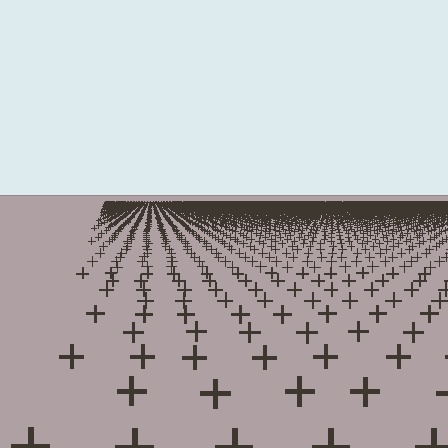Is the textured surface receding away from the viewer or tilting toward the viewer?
The surface is receding away from the viewer. Texture elements get smaller and denser toward the top.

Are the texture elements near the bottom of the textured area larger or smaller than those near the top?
Larger. Near the bottom, elements are closer to the viewer and appear at a bigger on-screen size.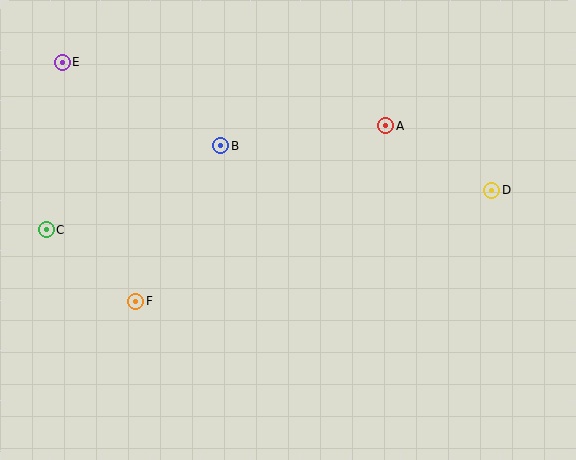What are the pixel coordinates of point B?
Point B is at (221, 146).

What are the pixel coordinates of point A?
Point A is at (386, 126).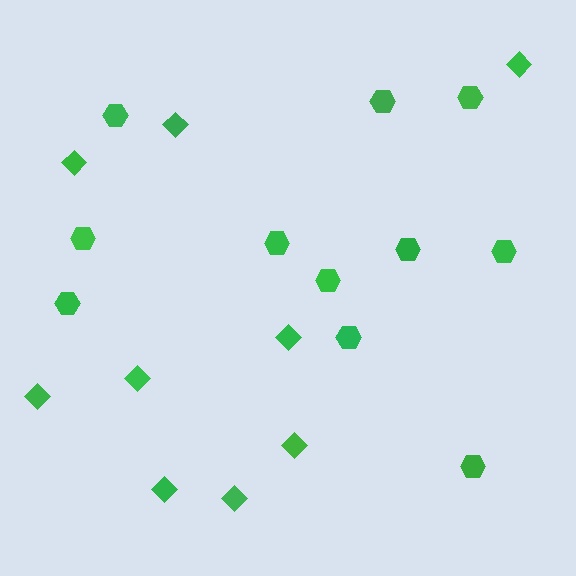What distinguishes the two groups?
There are 2 groups: one group of hexagons (11) and one group of diamonds (9).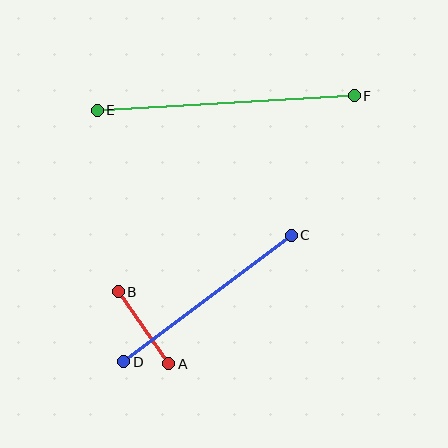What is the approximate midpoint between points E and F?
The midpoint is at approximately (226, 103) pixels.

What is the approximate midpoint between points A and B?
The midpoint is at approximately (143, 328) pixels.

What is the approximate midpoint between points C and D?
The midpoint is at approximately (207, 299) pixels.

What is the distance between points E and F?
The distance is approximately 258 pixels.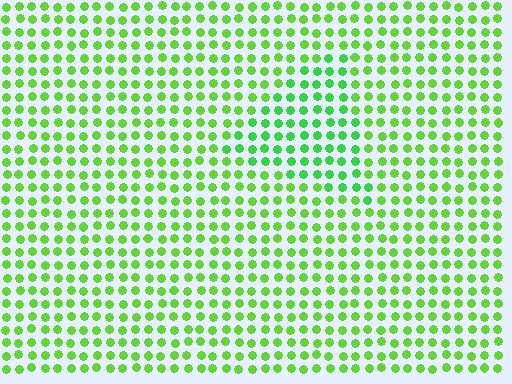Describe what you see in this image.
The image is filled with small lime elements in a uniform arrangement. A triangle-shaped region is visible where the elements are tinted to a slightly different hue, forming a subtle color boundary.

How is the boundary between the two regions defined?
The boundary is defined purely by a slight shift in hue (about 23 degrees). Spacing, size, and orientation are identical on both sides.